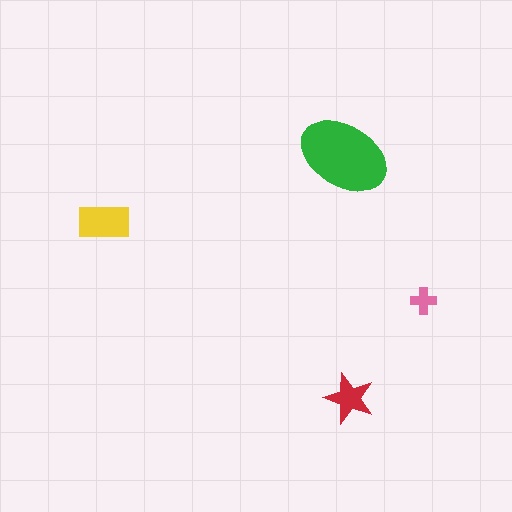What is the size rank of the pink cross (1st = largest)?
4th.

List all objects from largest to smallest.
The green ellipse, the yellow rectangle, the red star, the pink cross.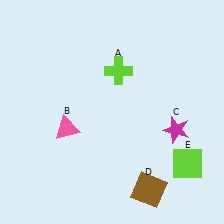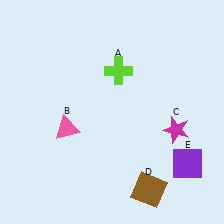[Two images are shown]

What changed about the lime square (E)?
In Image 1, E is lime. In Image 2, it changed to purple.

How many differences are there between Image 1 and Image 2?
There is 1 difference between the two images.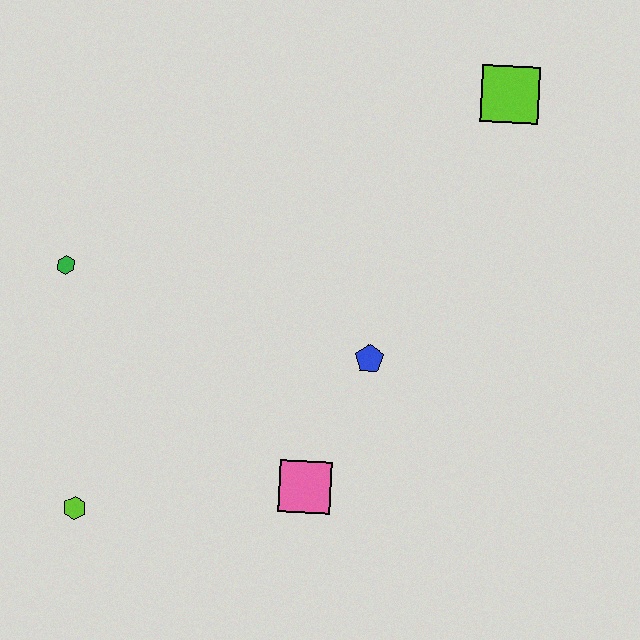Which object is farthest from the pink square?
The lime square is farthest from the pink square.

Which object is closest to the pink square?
The blue pentagon is closest to the pink square.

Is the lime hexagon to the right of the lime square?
No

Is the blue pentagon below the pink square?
No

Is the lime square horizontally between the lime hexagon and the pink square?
No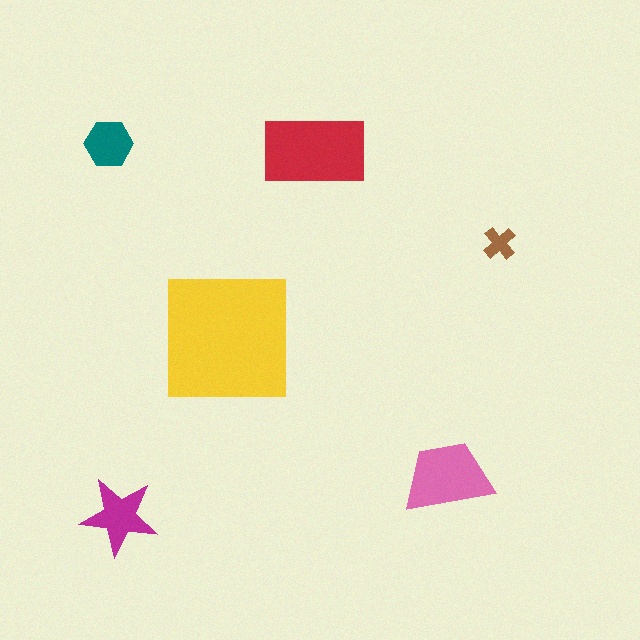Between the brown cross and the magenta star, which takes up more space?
The magenta star.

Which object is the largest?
The yellow square.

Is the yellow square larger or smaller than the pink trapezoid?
Larger.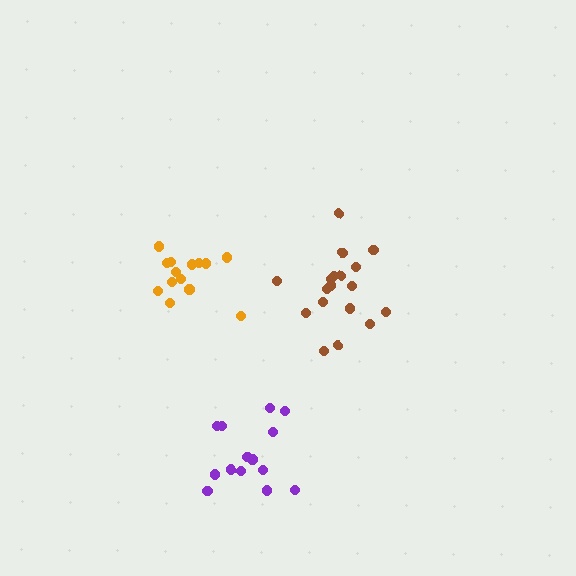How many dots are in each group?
Group 1: 14 dots, Group 2: 18 dots, Group 3: 14 dots (46 total).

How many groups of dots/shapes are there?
There are 3 groups.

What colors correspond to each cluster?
The clusters are colored: orange, brown, purple.